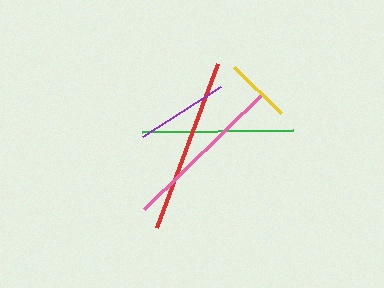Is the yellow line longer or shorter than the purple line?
The purple line is longer than the yellow line.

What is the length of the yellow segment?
The yellow segment is approximately 66 pixels long.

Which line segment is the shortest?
The yellow line is the shortest at approximately 66 pixels.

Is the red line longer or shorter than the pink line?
The red line is longer than the pink line.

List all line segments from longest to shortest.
From longest to shortest: red, pink, green, purple, yellow.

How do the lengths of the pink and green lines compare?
The pink and green lines are approximately the same length.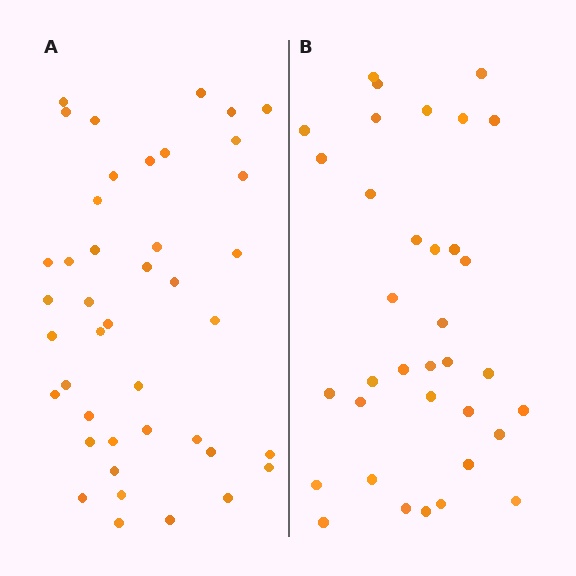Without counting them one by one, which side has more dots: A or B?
Region A (the left region) has more dots.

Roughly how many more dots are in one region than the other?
Region A has roughly 8 or so more dots than region B.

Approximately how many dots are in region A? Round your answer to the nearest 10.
About 40 dots. (The exact count is 42, which rounds to 40.)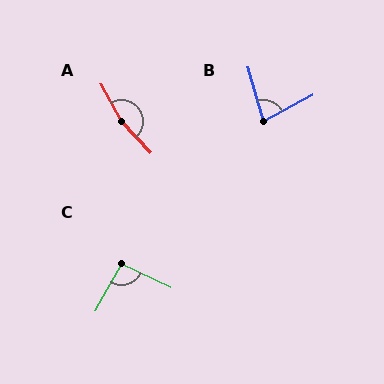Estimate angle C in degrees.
Approximately 94 degrees.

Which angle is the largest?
A, at approximately 166 degrees.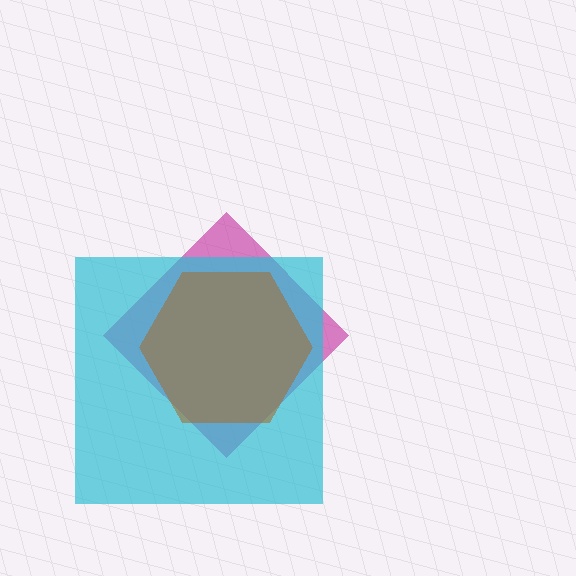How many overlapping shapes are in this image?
There are 3 overlapping shapes in the image.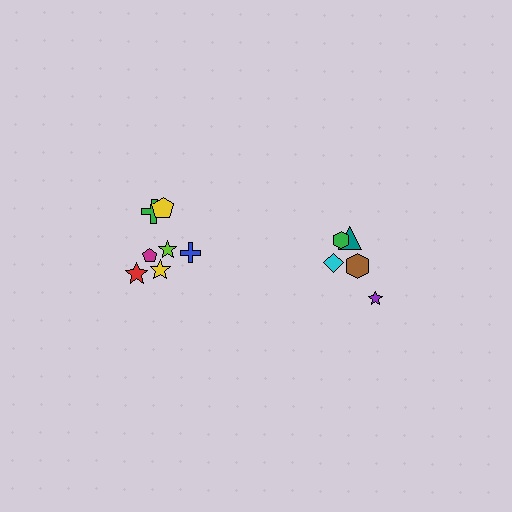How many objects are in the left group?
There are 7 objects.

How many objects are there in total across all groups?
There are 12 objects.